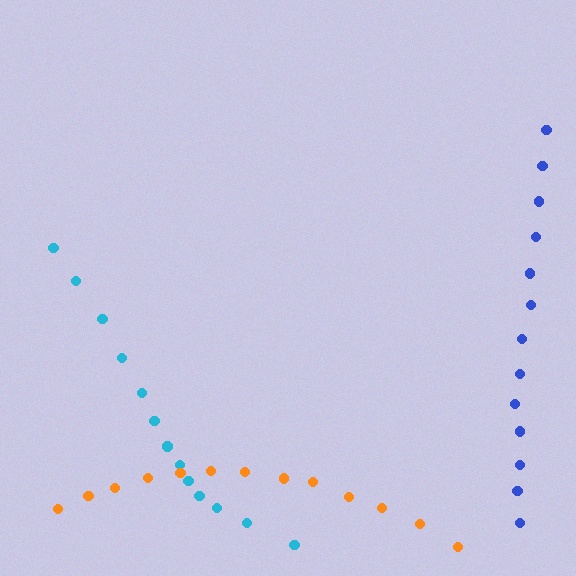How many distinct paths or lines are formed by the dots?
There are 3 distinct paths.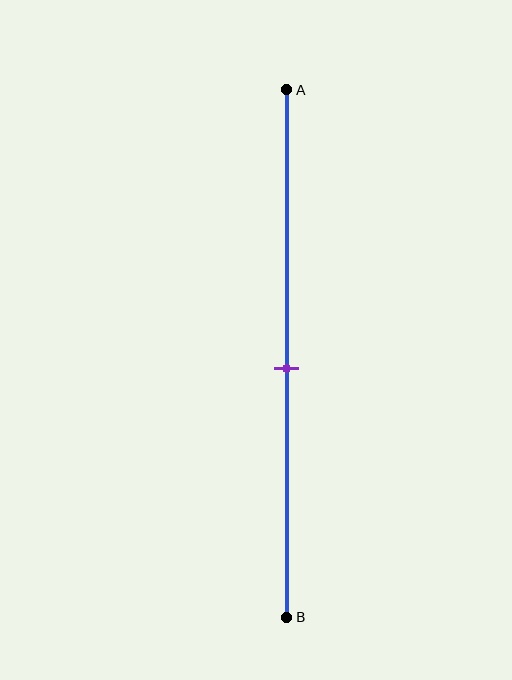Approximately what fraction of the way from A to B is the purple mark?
The purple mark is approximately 55% of the way from A to B.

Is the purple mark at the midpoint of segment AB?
Yes, the mark is approximately at the midpoint.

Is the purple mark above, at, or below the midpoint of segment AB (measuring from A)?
The purple mark is approximately at the midpoint of segment AB.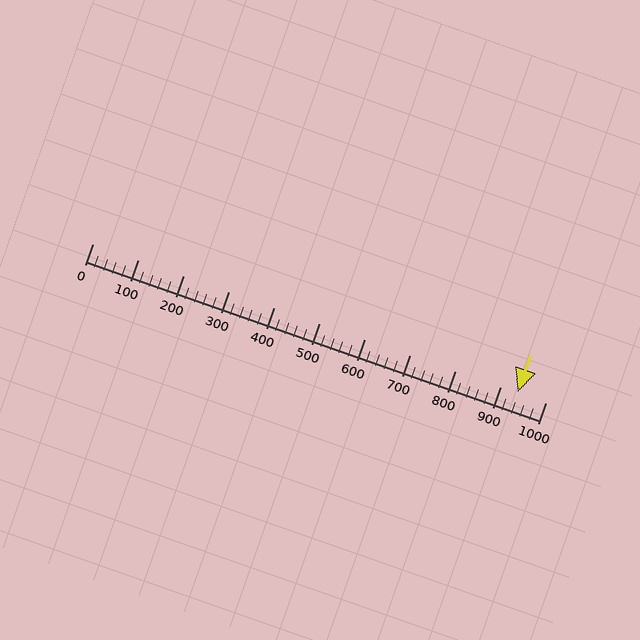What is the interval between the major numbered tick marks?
The major tick marks are spaced 100 units apart.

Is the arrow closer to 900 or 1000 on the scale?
The arrow is closer to 900.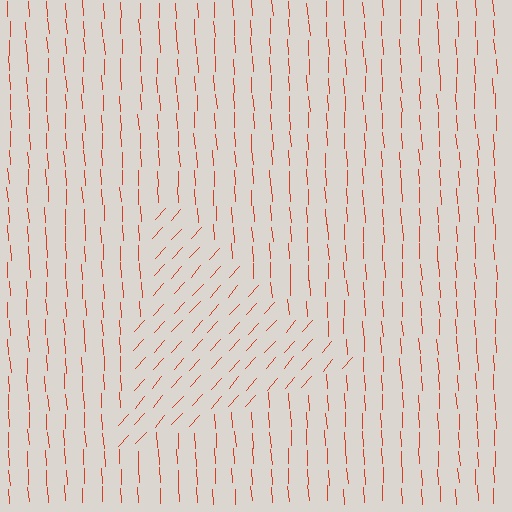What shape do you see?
I see a triangle.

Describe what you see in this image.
The image is filled with small red line segments. A triangle region in the image has lines oriented differently from the surrounding lines, creating a visible texture boundary.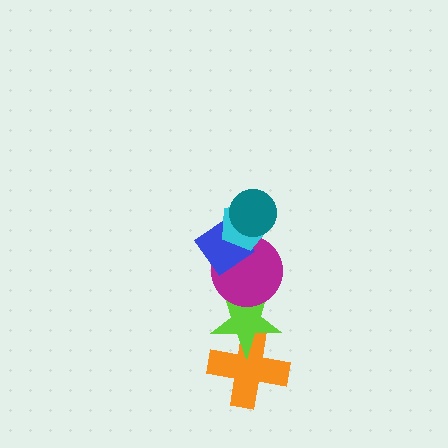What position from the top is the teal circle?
The teal circle is 1st from the top.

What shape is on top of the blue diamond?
The cyan pentagon is on top of the blue diamond.